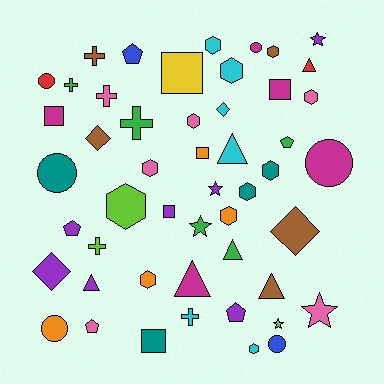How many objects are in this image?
There are 50 objects.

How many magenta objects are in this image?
There are 5 magenta objects.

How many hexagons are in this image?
There are 12 hexagons.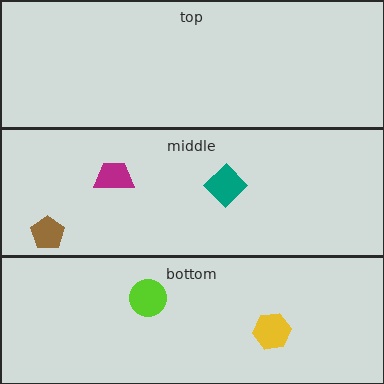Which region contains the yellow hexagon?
The bottom region.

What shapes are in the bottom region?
The yellow hexagon, the lime circle.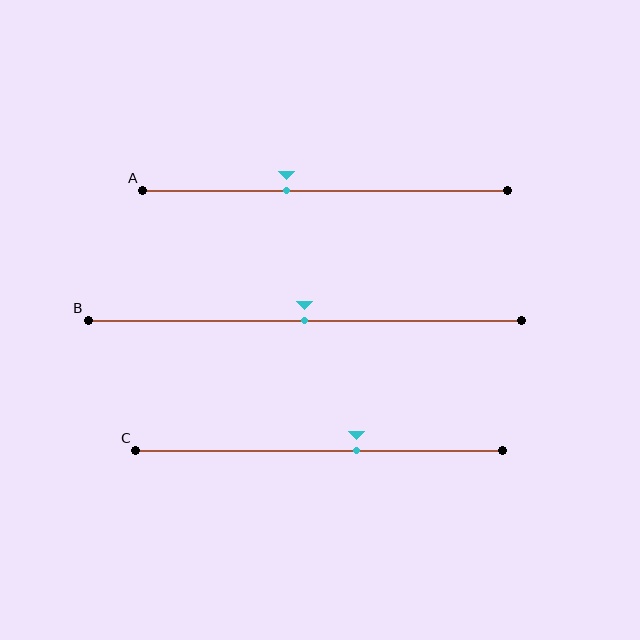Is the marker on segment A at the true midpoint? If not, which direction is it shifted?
No, the marker on segment A is shifted to the left by about 11% of the segment length.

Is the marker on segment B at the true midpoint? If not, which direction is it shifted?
Yes, the marker on segment B is at the true midpoint.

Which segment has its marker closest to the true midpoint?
Segment B has its marker closest to the true midpoint.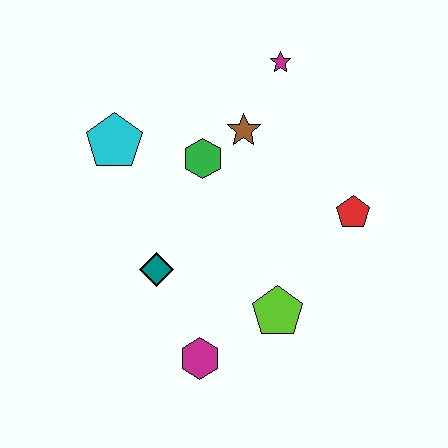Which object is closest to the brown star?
The green hexagon is closest to the brown star.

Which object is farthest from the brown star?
The magenta hexagon is farthest from the brown star.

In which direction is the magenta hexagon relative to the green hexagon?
The magenta hexagon is below the green hexagon.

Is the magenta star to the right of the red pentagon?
No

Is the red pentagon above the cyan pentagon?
No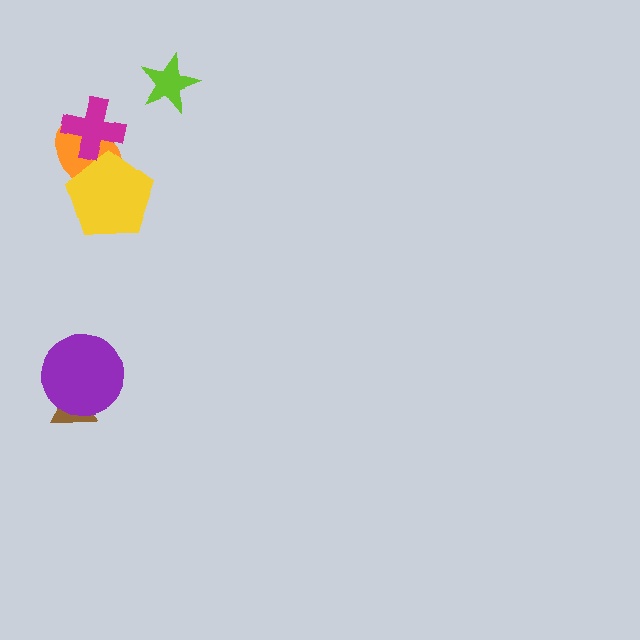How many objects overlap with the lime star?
0 objects overlap with the lime star.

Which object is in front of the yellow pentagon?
The magenta cross is in front of the yellow pentagon.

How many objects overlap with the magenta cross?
2 objects overlap with the magenta cross.